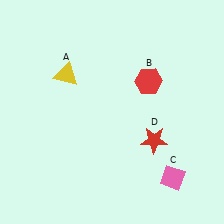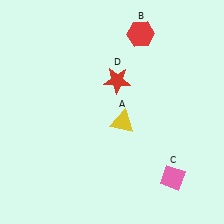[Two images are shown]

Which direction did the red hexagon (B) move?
The red hexagon (B) moved up.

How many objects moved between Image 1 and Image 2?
3 objects moved between the two images.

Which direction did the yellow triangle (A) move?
The yellow triangle (A) moved right.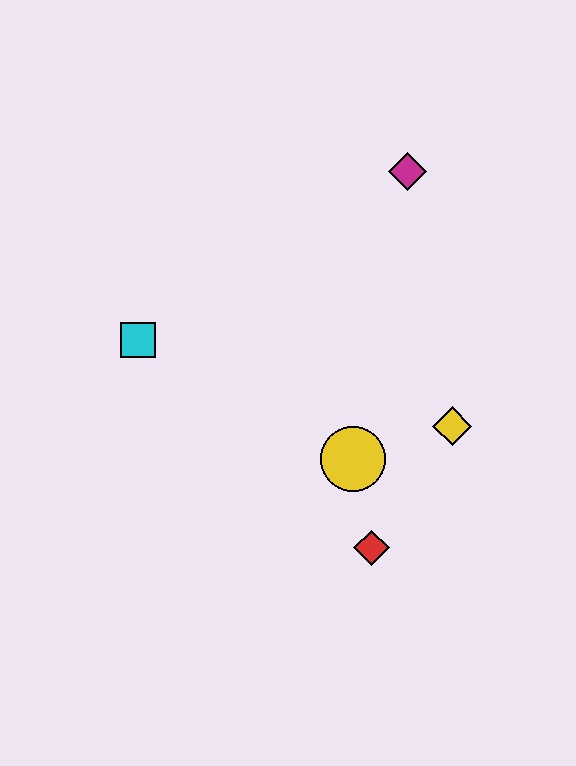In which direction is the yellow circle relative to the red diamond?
The yellow circle is above the red diamond.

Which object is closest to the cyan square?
The yellow circle is closest to the cyan square.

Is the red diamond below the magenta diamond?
Yes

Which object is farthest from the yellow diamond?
The cyan square is farthest from the yellow diamond.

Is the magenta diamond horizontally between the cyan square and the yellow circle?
No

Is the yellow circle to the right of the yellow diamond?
No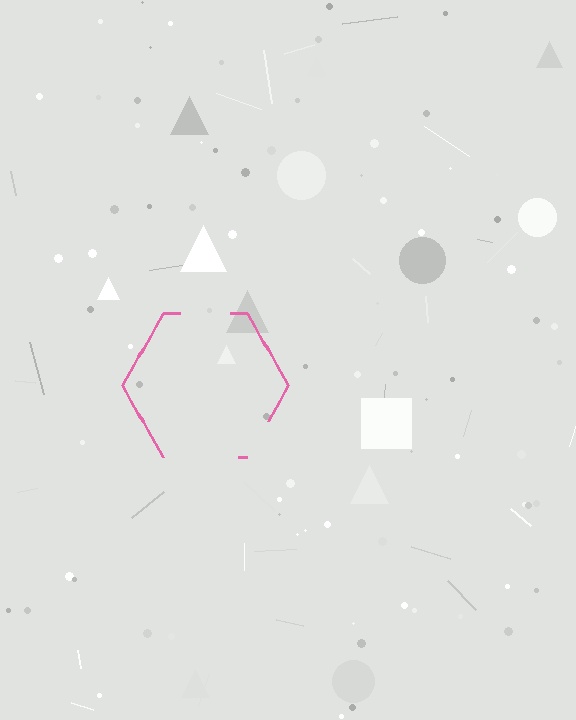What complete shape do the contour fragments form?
The contour fragments form a hexagon.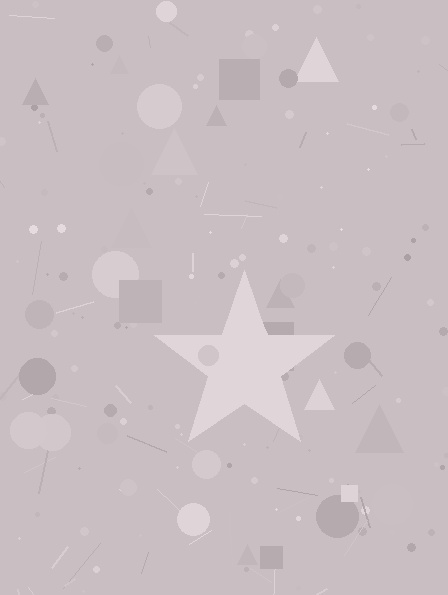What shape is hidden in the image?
A star is hidden in the image.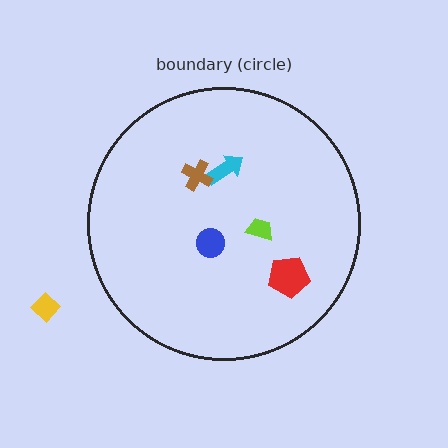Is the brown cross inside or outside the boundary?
Inside.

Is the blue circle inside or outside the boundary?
Inside.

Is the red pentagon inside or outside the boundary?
Inside.